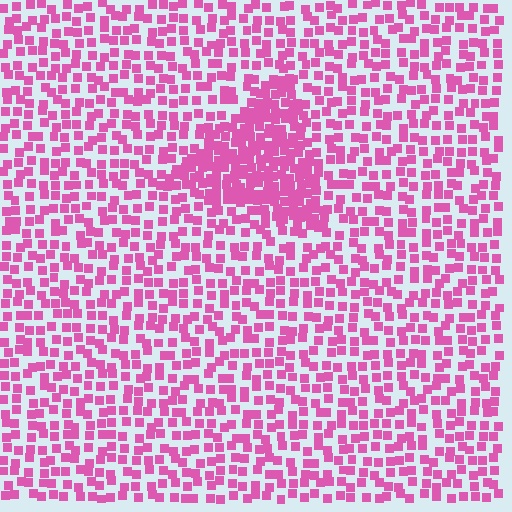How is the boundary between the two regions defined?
The boundary is defined by a change in element density (approximately 2.1x ratio). All elements are the same color, size, and shape.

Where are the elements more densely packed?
The elements are more densely packed inside the triangle boundary.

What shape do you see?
I see a triangle.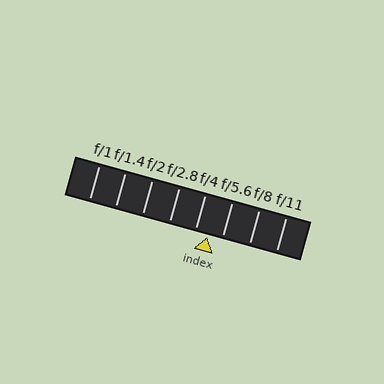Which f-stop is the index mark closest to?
The index mark is closest to f/4.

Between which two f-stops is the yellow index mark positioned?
The index mark is between f/4 and f/5.6.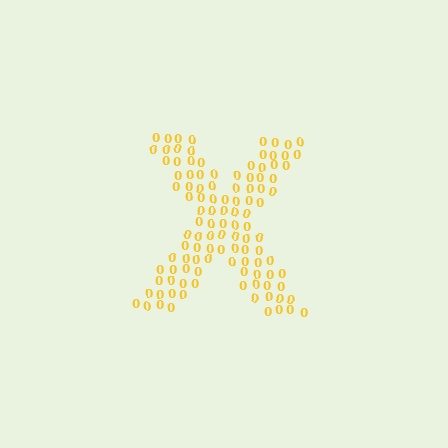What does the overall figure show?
The overall figure shows the letter X.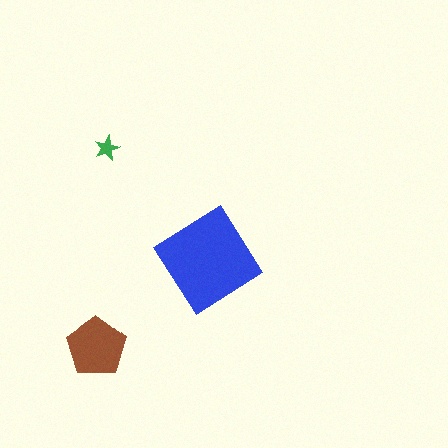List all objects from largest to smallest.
The blue diamond, the brown pentagon, the green star.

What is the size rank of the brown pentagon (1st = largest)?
2nd.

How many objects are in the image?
There are 3 objects in the image.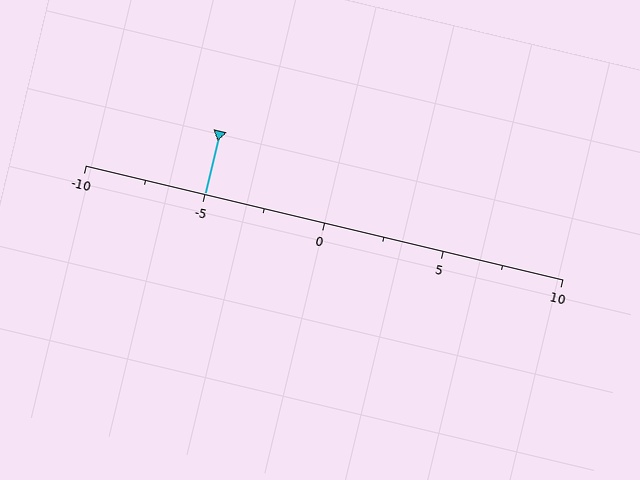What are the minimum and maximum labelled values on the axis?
The axis runs from -10 to 10.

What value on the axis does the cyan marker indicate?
The marker indicates approximately -5.